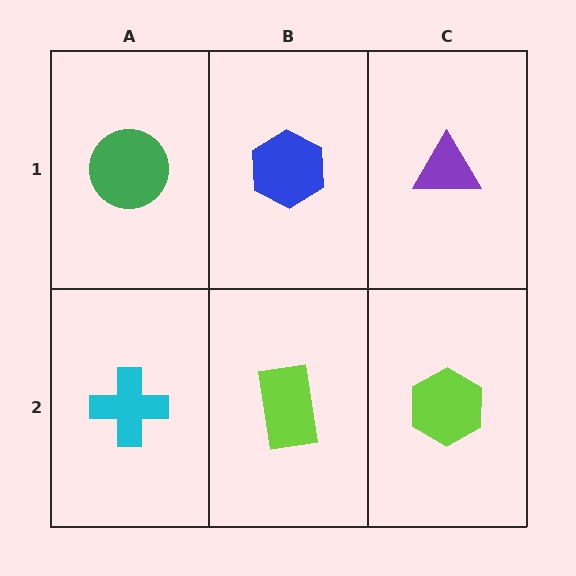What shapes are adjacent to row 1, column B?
A lime rectangle (row 2, column B), a green circle (row 1, column A), a purple triangle (row 1, column C).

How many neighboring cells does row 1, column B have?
3.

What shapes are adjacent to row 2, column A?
A green circle (row 1, column A), a lime rectangle (row 2, column B).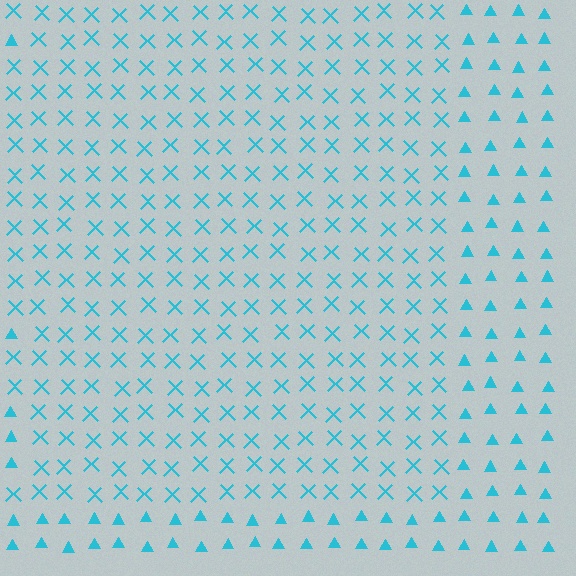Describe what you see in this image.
The image is filled with small cyan elements arranged in a uniform grid. A rectangle-shaped region contains X marks, while the surrounding area contains triangles. The boundary is defined purely by the change in element shape.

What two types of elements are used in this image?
The image uses X marks inside the rectangle region and triangles outside it.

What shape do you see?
I see a rectangle.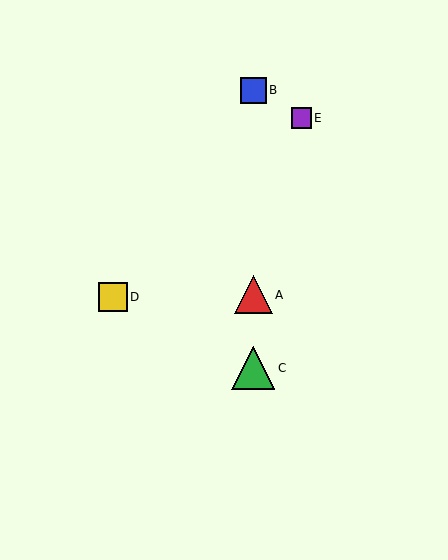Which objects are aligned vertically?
Objects A, B, C are aligned vertically.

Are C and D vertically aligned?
No, C is at x≈253 and D is at x≈113.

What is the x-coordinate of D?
Object D is at x≈113.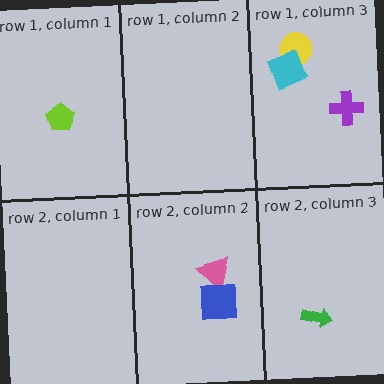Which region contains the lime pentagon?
The row 1, column 1 region.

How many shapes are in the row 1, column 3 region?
3.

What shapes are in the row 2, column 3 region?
The green arrow.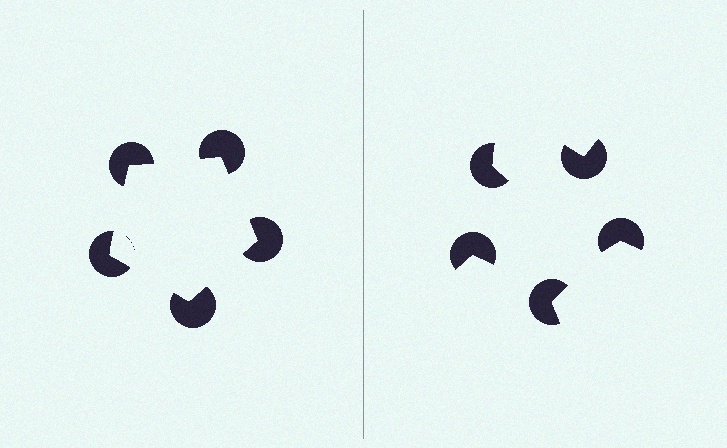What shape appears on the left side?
An illusory pentagon.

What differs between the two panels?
The pac-man discs are positioned identically on both sides; only the wedge orientations differ. On the left they align to a pentagon; on the right they are misaligned.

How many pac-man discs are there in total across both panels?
10 — 5 on each side.